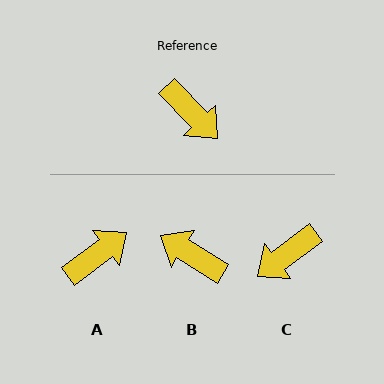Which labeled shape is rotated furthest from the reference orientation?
B, about 166 degrees away.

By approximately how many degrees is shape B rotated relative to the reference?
Approximately 166 degrees clockwise.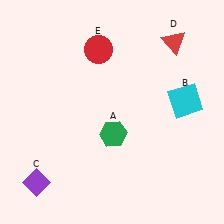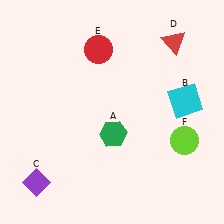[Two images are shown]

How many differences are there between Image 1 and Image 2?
There is 1 difference between the two images.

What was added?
A lime circle (F) was added in Image 2.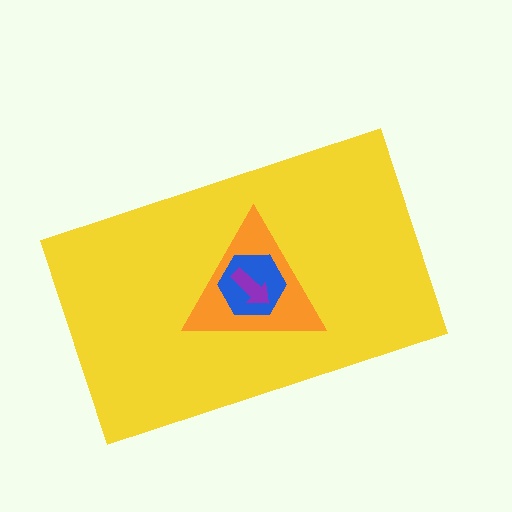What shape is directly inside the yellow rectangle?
The orange triangle.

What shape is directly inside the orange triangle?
The blue hexagon.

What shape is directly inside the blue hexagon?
The purple arrow.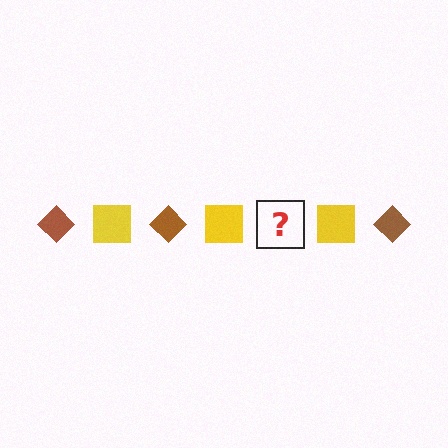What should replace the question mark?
The question mark should be replaced with a brown diamond.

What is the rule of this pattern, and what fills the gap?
The rule is that the pattern alternates between brown diamond and yellow square. The gap should be filled with a brown diamond.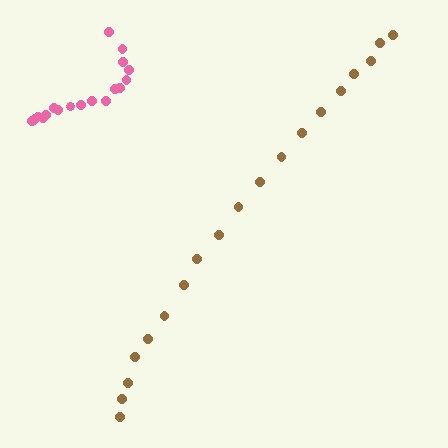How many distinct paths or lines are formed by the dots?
There are 2 distinct paths.